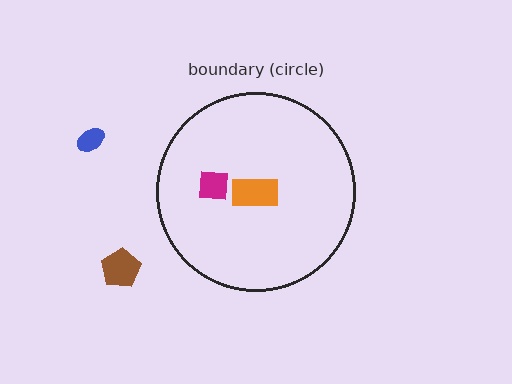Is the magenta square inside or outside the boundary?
Inside.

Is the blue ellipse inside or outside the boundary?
Outside.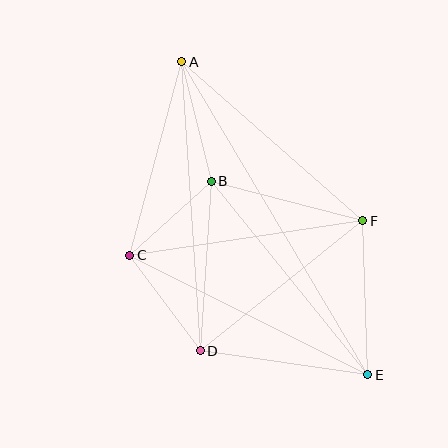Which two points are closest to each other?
Points B and C are closest to each other.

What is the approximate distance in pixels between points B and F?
The distance between B and F is approximately 157 pixels.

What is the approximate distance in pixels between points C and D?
The distance between C and D is approximately 119 pixels.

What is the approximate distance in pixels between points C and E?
The distance between C and E is approximately 266 pixels.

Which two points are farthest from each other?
Points A and E are farthest from each other.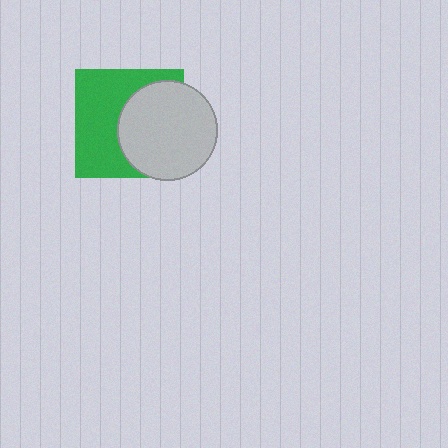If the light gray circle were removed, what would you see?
You would see the complete green square.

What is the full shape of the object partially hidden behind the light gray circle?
The partially hidden object is a green square.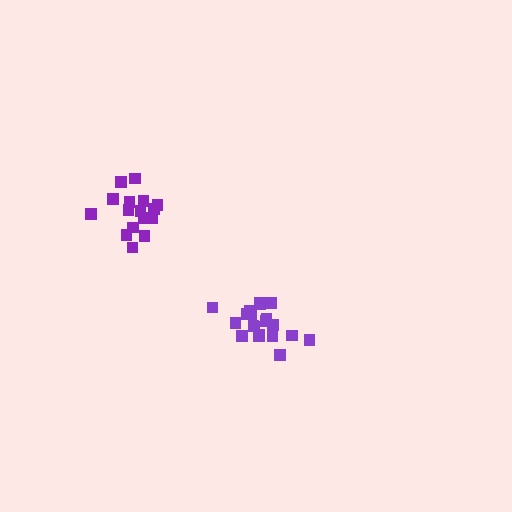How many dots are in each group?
Group 1: 16 dots, Group 2: 20 dots (36 total).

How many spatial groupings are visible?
There are 2 spatial groupings.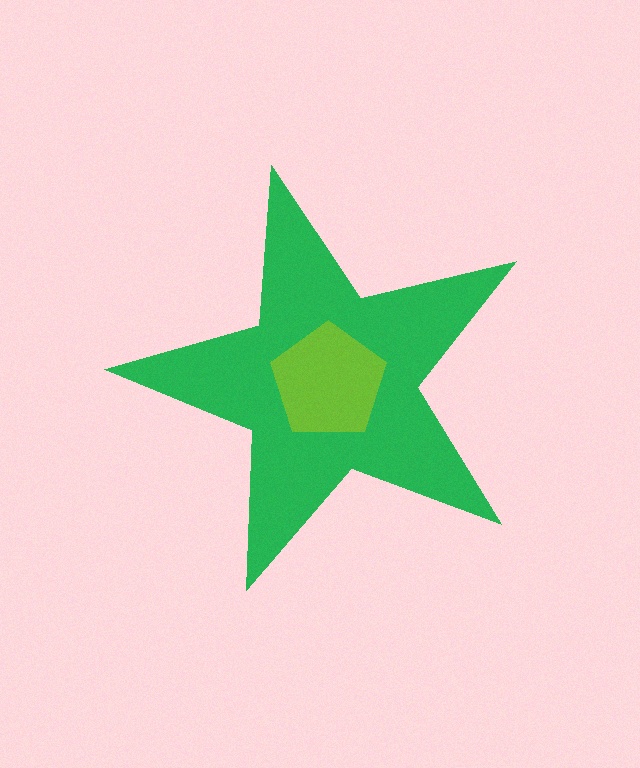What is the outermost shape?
The green star.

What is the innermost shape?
The lime pentagon.